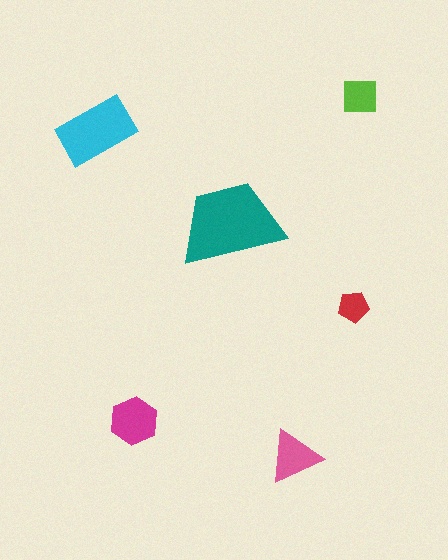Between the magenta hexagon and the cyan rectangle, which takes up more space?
The cyan rectangle.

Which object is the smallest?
The red pentagon.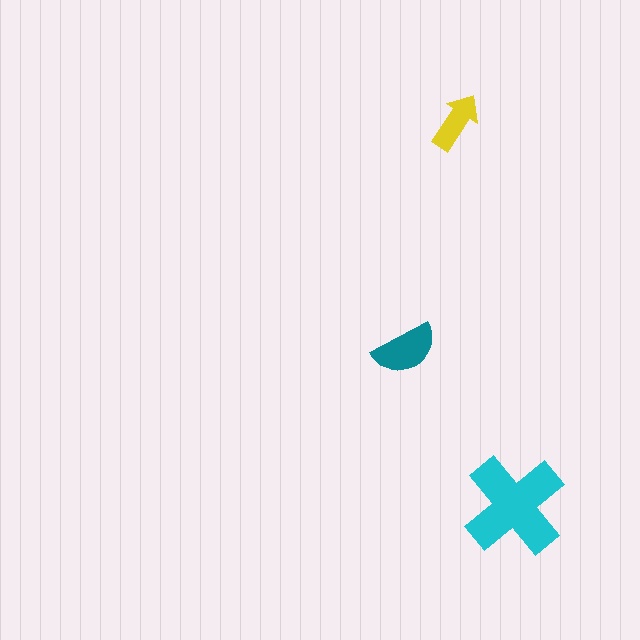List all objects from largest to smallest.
The cyan cross, the teal semicircle, the yellow arrow.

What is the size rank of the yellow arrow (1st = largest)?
3rd.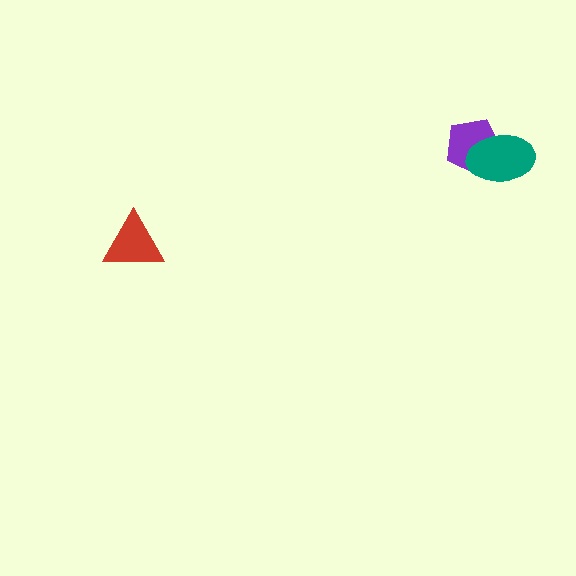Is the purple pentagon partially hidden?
Yes, it is partially covered by another shape.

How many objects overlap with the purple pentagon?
1 object overlaps with the purple pentagon.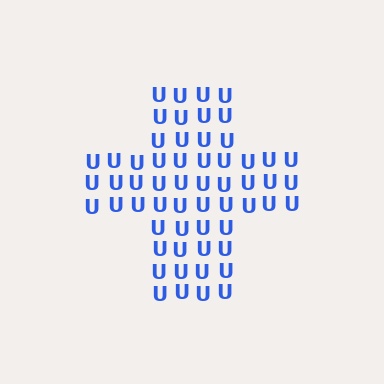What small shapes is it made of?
It is made of small letter U's.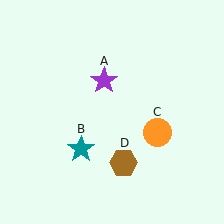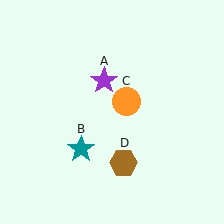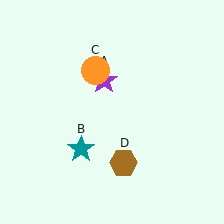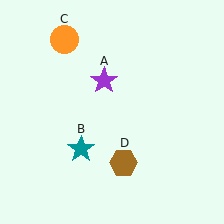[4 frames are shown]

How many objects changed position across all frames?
1 object changed position: orange circle (object C).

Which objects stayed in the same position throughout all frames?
Purple star (object A) and teal star (object B) and brown hexagon (object D) remained stationary.